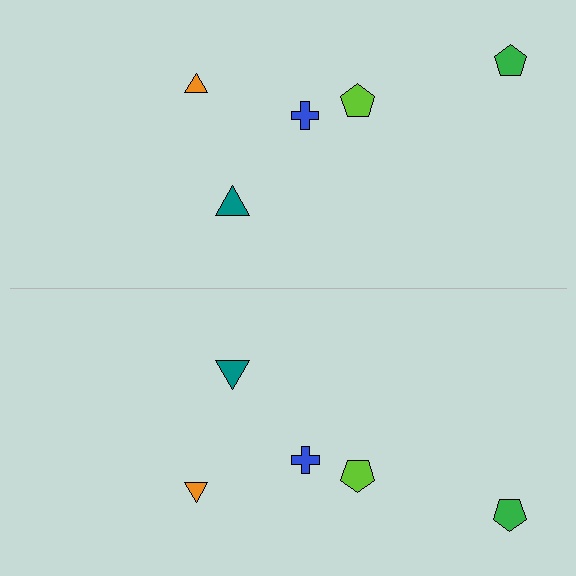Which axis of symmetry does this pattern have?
The pattern has a horizontal axis of symmetry running through the center of the image.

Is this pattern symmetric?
Yes, this pattern has bilateral (reflection) symmetry.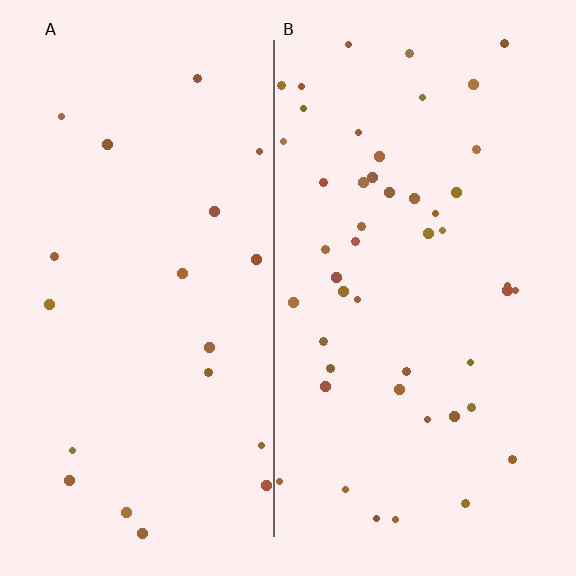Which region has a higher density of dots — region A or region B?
B (the right).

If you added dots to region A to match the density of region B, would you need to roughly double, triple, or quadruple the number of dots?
Approximately double.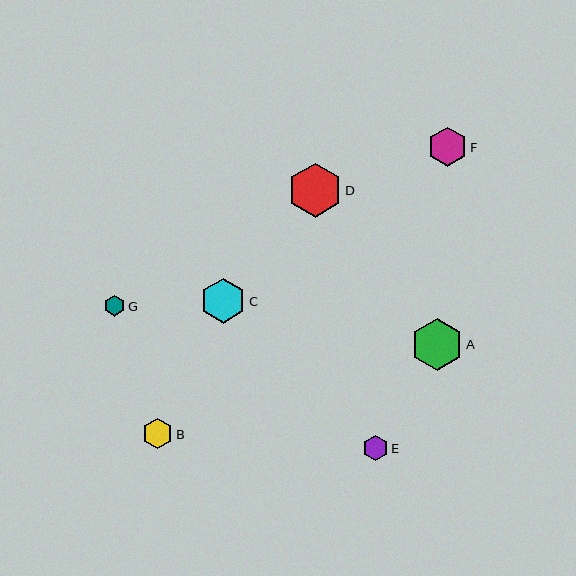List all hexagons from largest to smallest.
From largest to smallest: D, A, C, F, B, E, G.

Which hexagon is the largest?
Hexagon D is the largest with a size of approximately 54 pixels.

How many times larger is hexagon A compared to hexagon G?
Hexagon A is approximately 2.5 times the size of hexagon G.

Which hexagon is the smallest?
Hexagon G is the smallest with a size of approximately 21 pixels.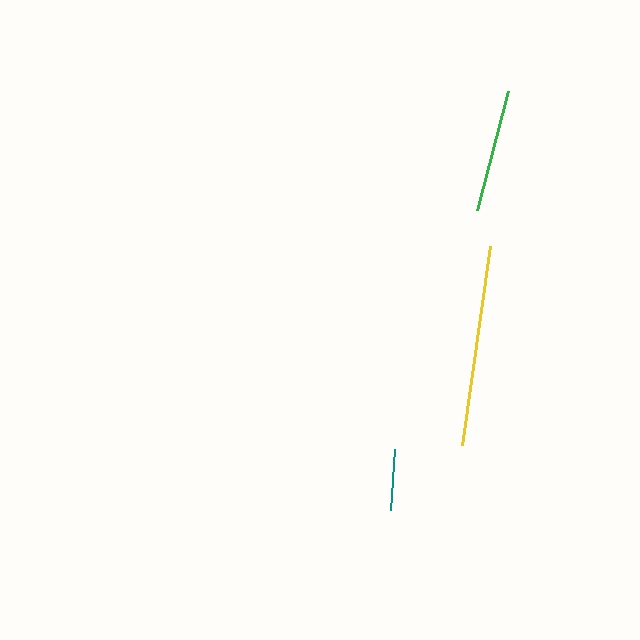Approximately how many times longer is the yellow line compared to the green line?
The yellow line is approximately 1.6 times the length of the green line.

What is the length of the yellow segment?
The yellow segment is approximately 201 pixels long.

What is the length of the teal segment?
The teal segment is approximately 60 pixels long.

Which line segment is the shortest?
The teal line is the shortest at approximately 60 pixels.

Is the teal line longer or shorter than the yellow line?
The yellow line is longer than the teal line.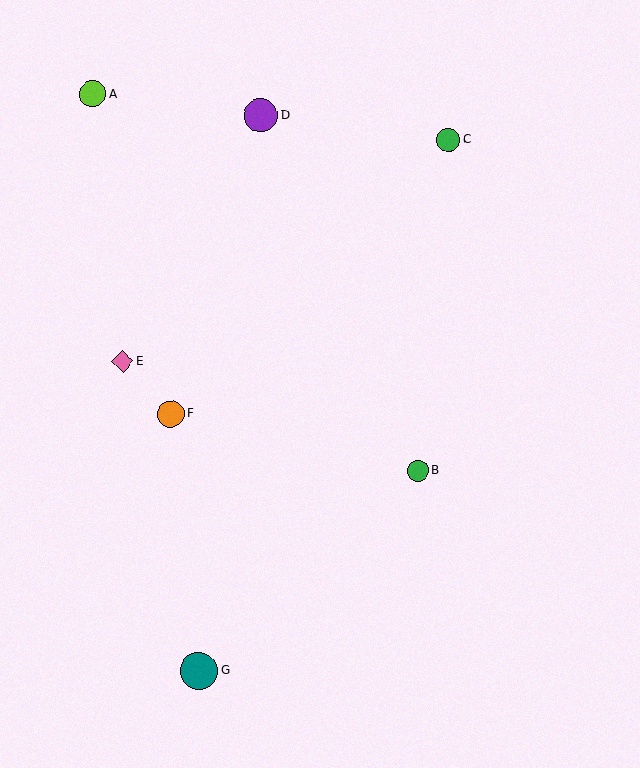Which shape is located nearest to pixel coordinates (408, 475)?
The green circle (labeled B) at (418, 471) is nearest to that location.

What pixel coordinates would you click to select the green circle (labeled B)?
Click at (418, 471) to select the green circle B.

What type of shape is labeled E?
Shape E is a pink diamond.